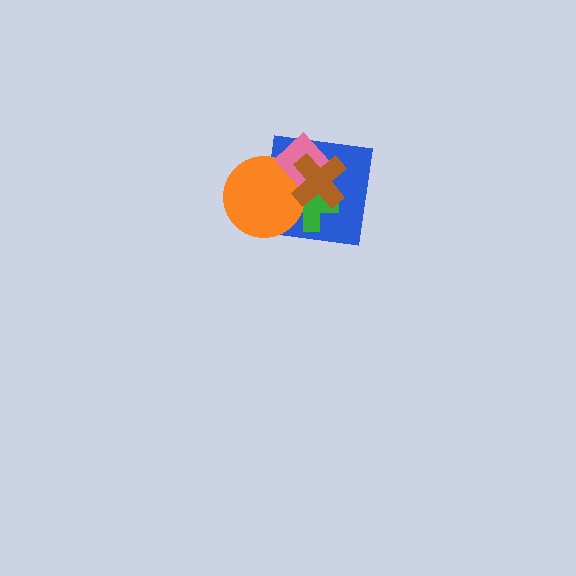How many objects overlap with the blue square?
4 objects overlap with the blue square.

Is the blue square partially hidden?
Yes, it is partially covered by another shape.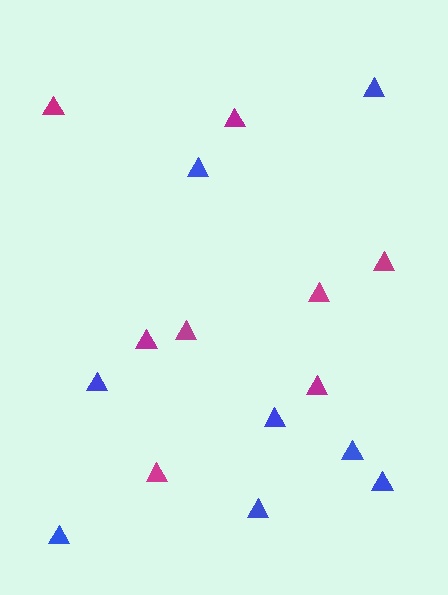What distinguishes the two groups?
There are 2 groups: one group of magenta triangles (8) and one group of blue triangles (8).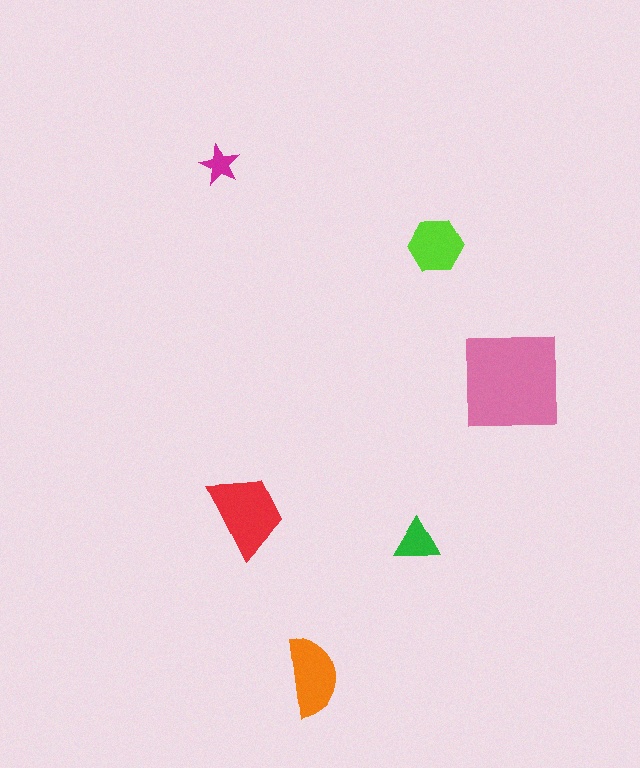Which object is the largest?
The pink square.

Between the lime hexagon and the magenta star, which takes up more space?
The lime hexagon.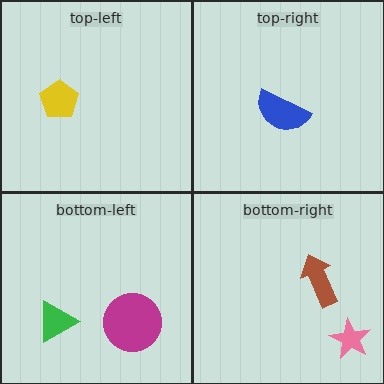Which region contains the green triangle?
The bottom-left region.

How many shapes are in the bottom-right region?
2.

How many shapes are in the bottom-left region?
2.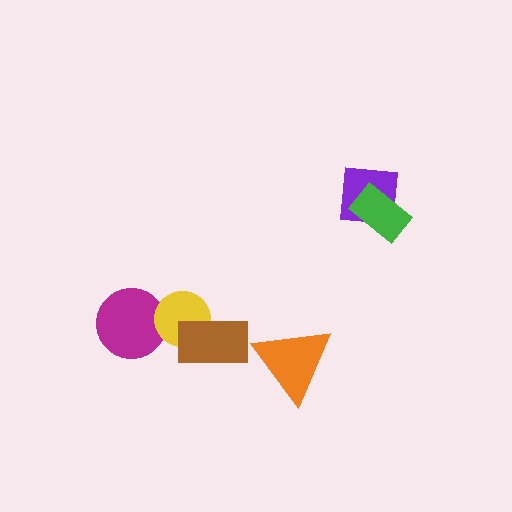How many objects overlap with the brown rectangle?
1 object overlaps with the brown rectangle.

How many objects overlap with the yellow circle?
2 objects overlap with the yellow circle.